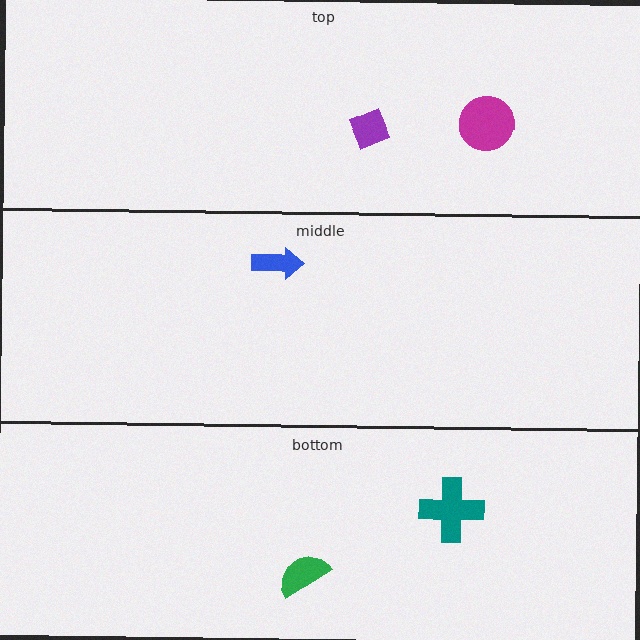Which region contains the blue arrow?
The middle region.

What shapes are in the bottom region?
The teal cross, the green semicircle.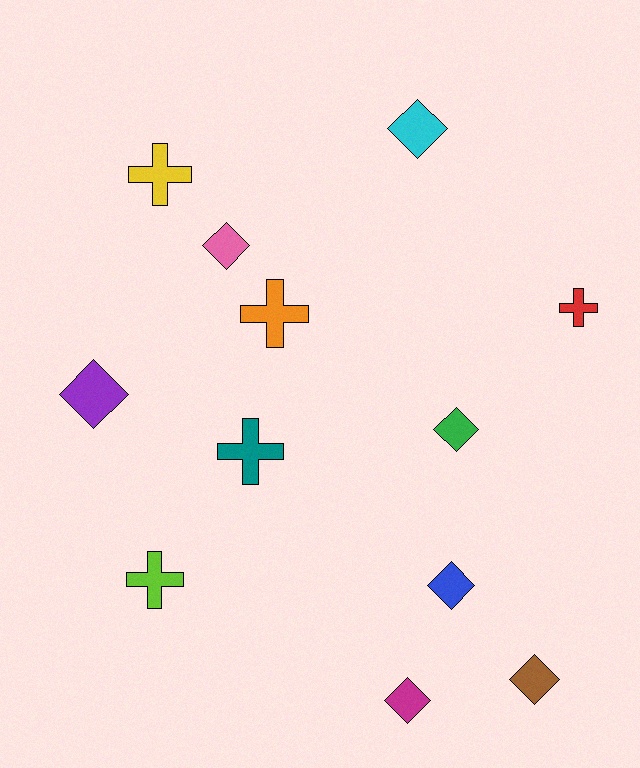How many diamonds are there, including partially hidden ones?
There are 7 diamonds.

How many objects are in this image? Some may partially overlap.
There are 12 objects.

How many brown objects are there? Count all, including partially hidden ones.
There is 1 brown object.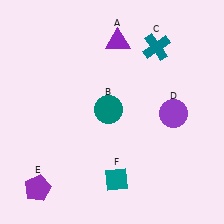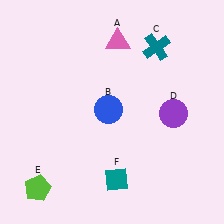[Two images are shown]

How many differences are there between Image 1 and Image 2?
There are 3 differences between the two images.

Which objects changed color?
A changed from purple to pink. B changed from teal to blue. E changed from purple to lime.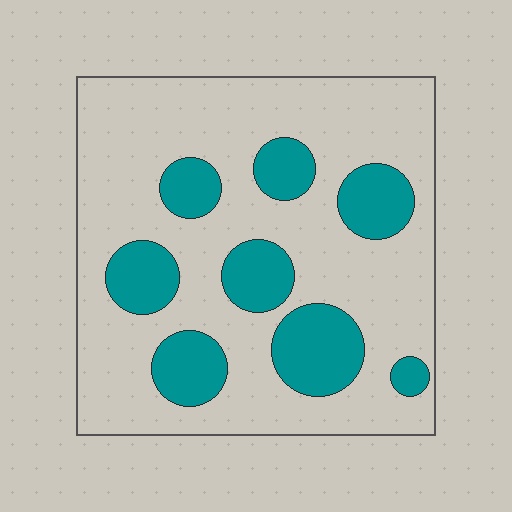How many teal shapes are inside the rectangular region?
8.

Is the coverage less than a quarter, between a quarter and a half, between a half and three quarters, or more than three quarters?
Between a quarter and a half.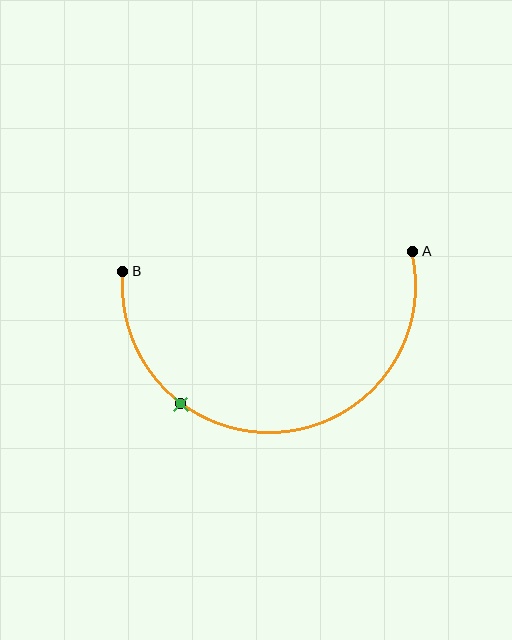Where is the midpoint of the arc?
The arc midpoint is the point on the curve farthest from the straight line joining A and B. It sits below that line.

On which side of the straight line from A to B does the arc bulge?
The arc bulges below the straight line connecting A and B.